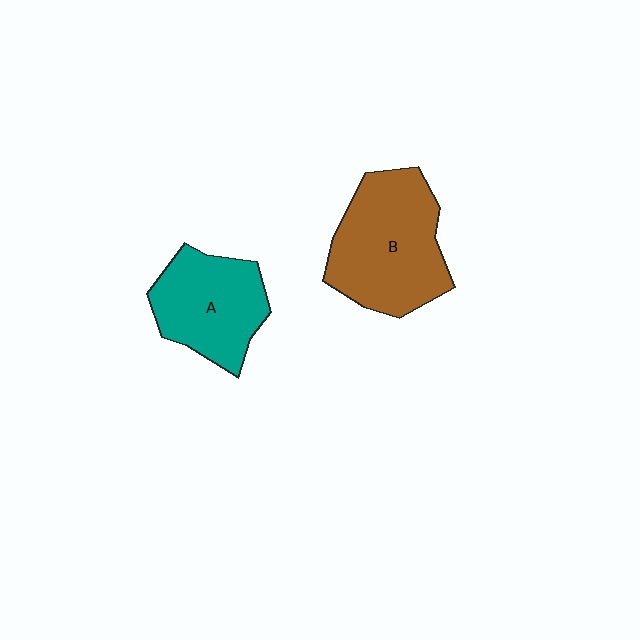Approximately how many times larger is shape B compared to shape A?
Approximately 1.3 times.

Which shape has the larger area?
Shape B (brown).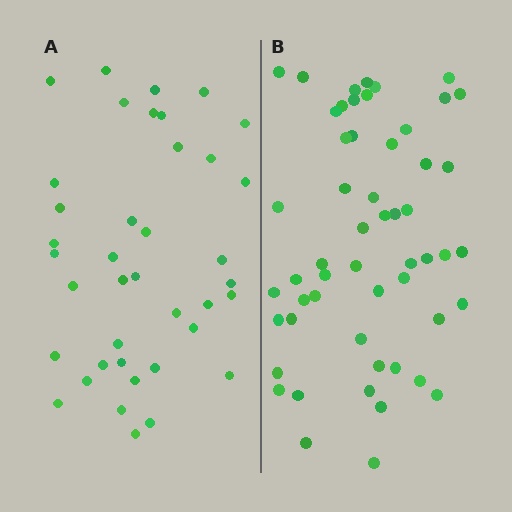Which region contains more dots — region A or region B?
Region B (the right region) has more dots.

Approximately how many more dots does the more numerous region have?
Region B has approximately 15 more dots than region A.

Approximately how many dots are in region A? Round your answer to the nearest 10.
About 40 dots. (The exact count is 39, which rounds to 40.)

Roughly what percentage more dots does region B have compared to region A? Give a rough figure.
About 40% more.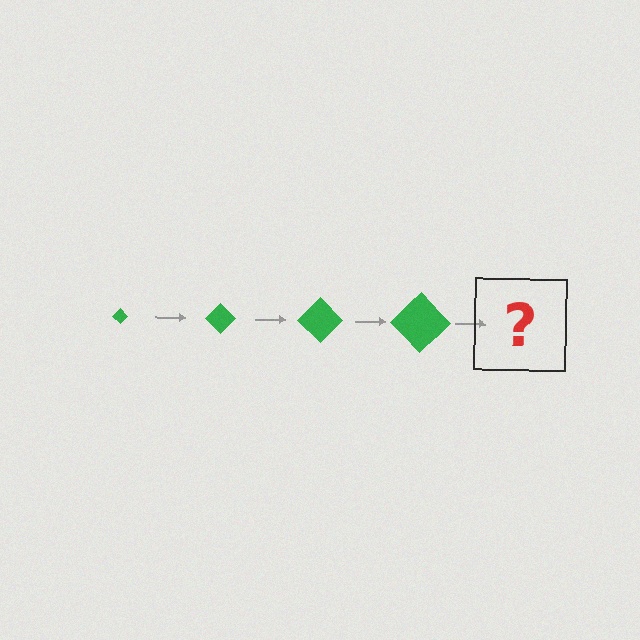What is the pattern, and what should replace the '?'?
The pattern is that the diamond gets progressively larger each step. The '?' should be a green diamond, larger than the previous one.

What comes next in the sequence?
The next element should be a green diamond, larger than the previous one.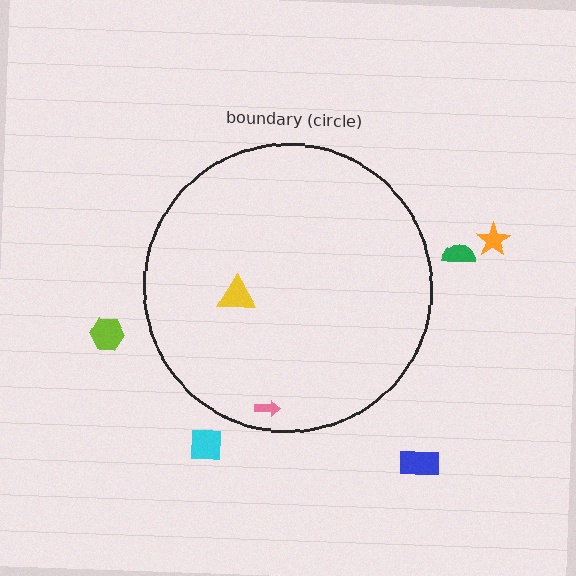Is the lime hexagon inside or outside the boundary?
Outside.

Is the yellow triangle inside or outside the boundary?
Inside.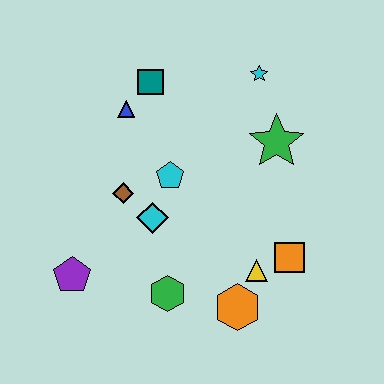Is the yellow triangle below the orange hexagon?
No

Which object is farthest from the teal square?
The orange hexagon is farthest from the teal square.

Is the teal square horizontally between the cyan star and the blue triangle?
Yes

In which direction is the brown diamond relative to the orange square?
The brown diamond is to the left of the orange square.